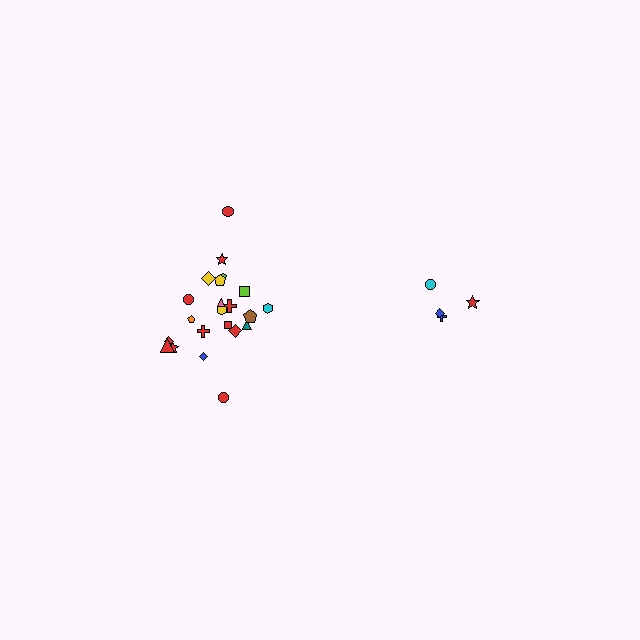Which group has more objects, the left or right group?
The left group.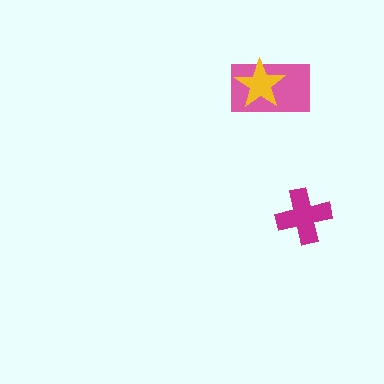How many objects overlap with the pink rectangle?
1 object overlaps with the pink rectangle.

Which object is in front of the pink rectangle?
The yellow star is in front of the pink rectangle.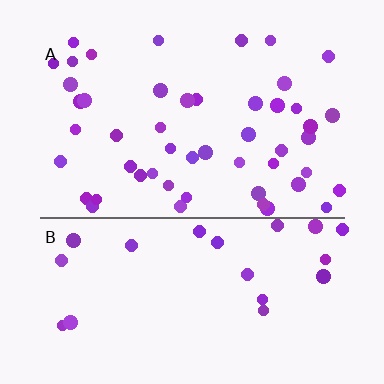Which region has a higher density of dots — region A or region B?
A (the top).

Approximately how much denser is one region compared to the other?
Approximately 2.2× — region A over region B.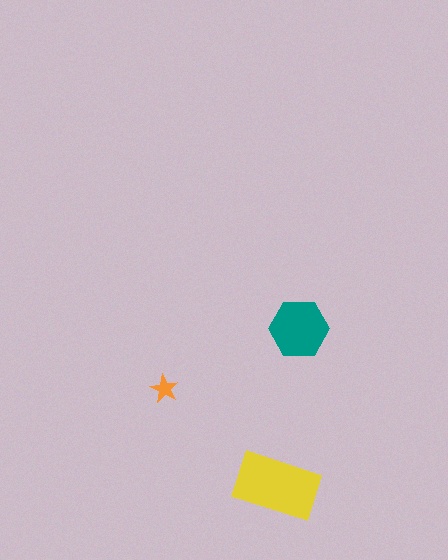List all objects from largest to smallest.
The yellow rectangle, the teal hexagon, the orange star.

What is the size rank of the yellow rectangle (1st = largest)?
1st.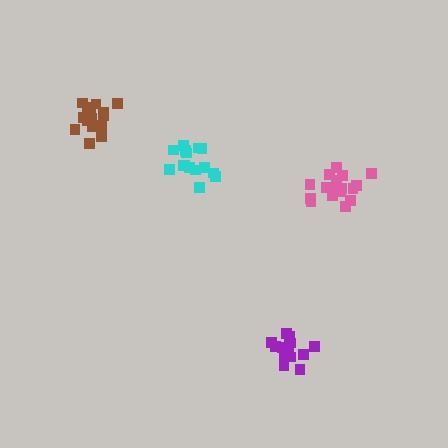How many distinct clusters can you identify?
There are 4 distinct clusters.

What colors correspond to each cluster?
The clusters are colored: purple, pink, cyan, brown.